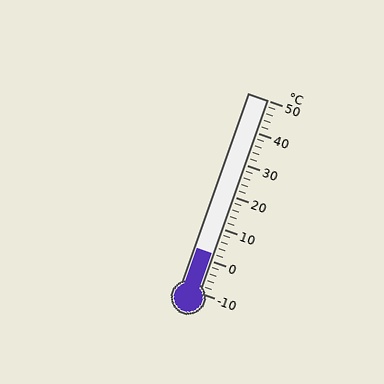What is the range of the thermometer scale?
The thermometer scale ranges from -10°C to 50°C.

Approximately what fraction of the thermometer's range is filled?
The thermometer is filled to approximately 20% of its range.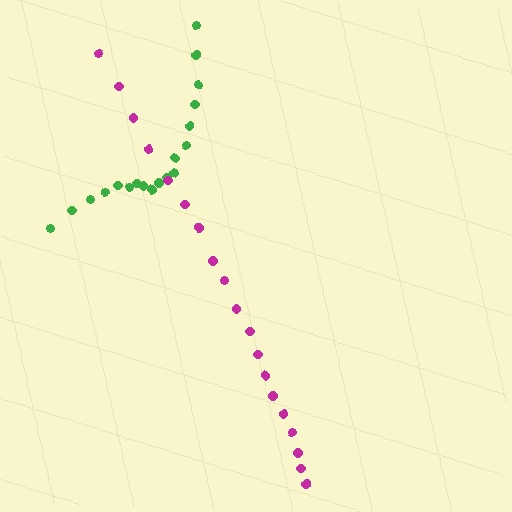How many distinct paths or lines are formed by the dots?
There are 2 distinct paths.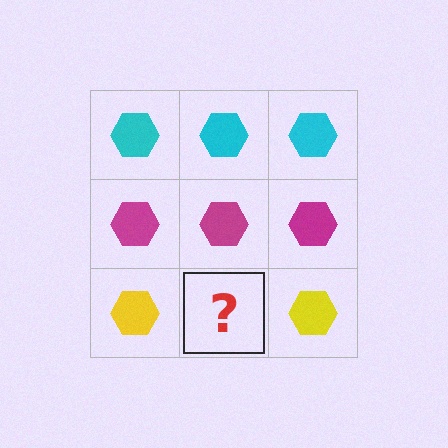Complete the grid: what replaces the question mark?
The question mark should be replaced with a yellow hexagon.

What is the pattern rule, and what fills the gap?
The rule is that each row has a consistent color. The gap should be filled with a yellow hexagon.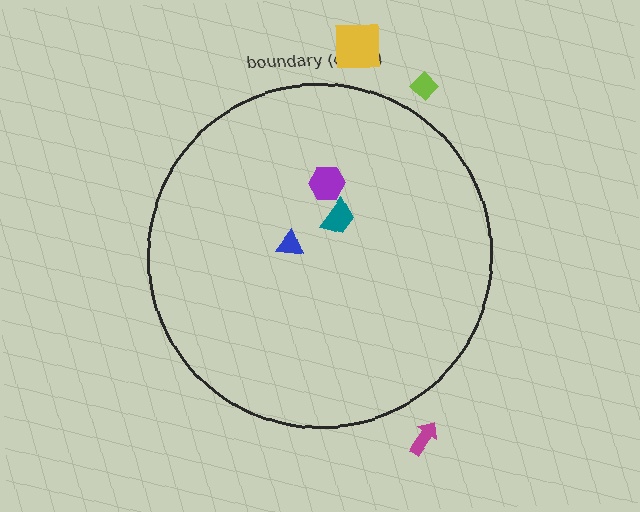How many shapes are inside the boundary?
3 inside, 3 outside.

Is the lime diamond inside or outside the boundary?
Outside.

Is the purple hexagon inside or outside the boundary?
Inside.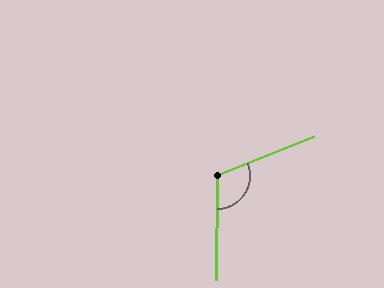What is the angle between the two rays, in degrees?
Approximately 112 degrees.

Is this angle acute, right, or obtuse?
It is obtuse.